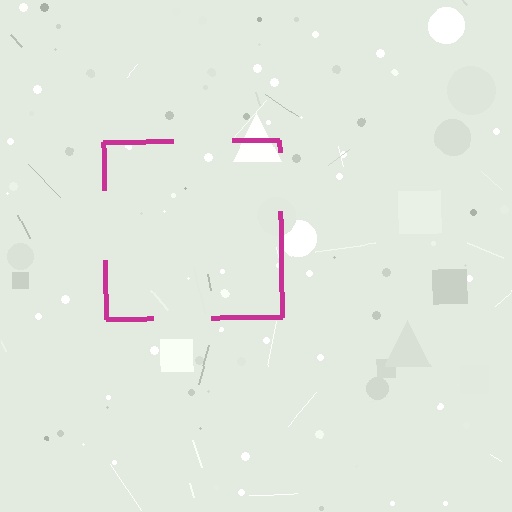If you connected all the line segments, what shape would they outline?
They would outline a square.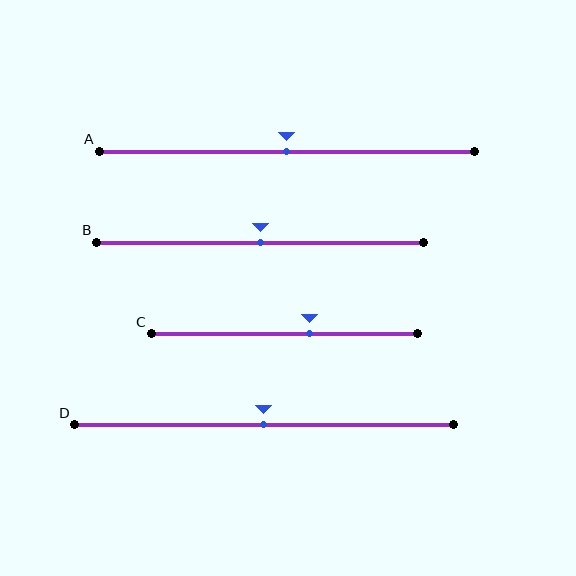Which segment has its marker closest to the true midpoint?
Segment A has its marker closest to the true midpoint.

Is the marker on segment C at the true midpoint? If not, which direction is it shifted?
No, the marker on segment C is shifted to the right by about 10% of the segment length.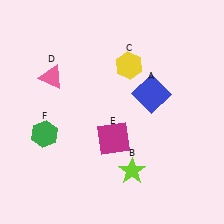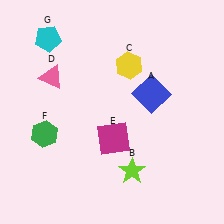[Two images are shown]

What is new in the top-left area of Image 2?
A cyan pentagon (G) was added in the top-left area of Image 2.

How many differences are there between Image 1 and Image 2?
There is 1 difference between the two images.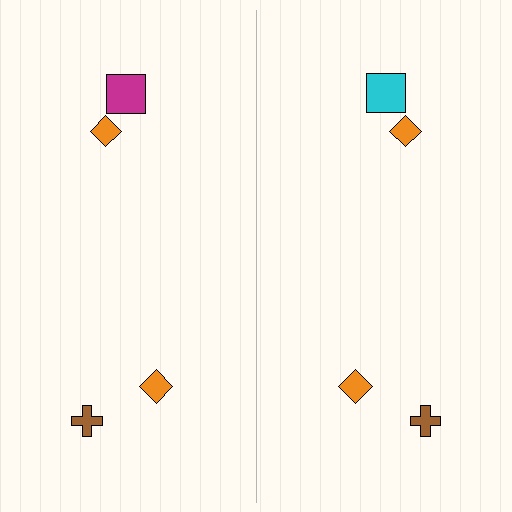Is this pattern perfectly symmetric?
No, the pattern is not perfectly symmetric. The cyan square on the right side breaks the symmetry — its mirror counterpart is magenta.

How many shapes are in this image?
There are 8 shapes in this image.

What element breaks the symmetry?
The cyan square on the right side breaks the symmetry — its mirror counterpart is magenta.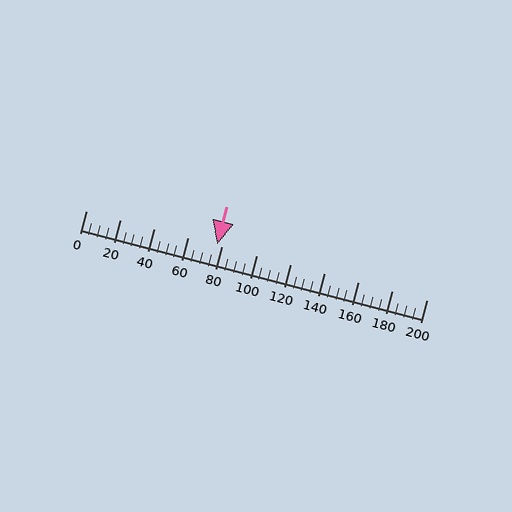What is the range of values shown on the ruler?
The ruler shows values from 0 to 200.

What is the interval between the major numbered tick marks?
The major tick marks are spaced 20 units apart.